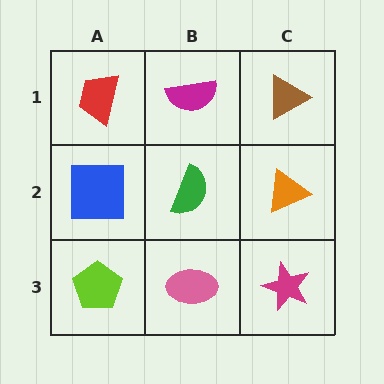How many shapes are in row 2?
3 shapes.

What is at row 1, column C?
A brown triangle.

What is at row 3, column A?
A lime pentagon.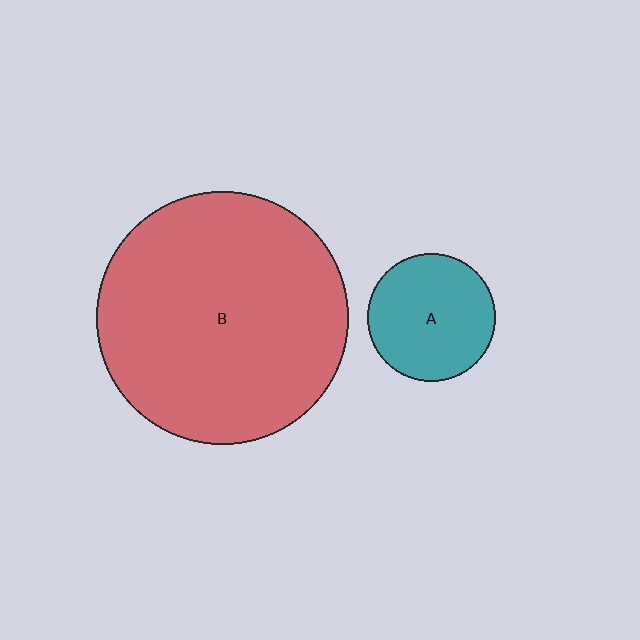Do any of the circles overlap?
No, none of the circles overlap.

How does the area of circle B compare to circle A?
Approximately 3.9 times.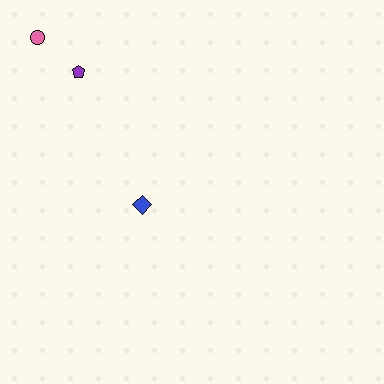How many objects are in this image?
There are 3 objects.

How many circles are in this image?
There is 1 circle.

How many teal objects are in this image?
There are no teal objects.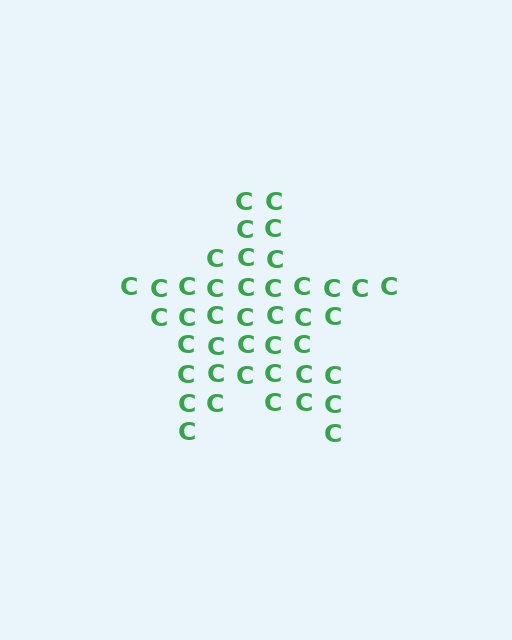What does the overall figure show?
The overall figure shows a star.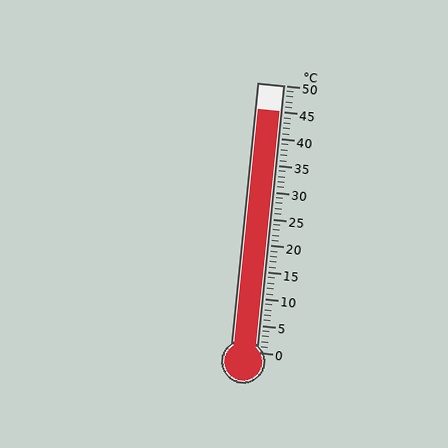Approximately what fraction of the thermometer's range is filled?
The thermometer is filled to approximately 90% of its range.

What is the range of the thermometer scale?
The thermometer scale ranges from 0°C to 50°C.